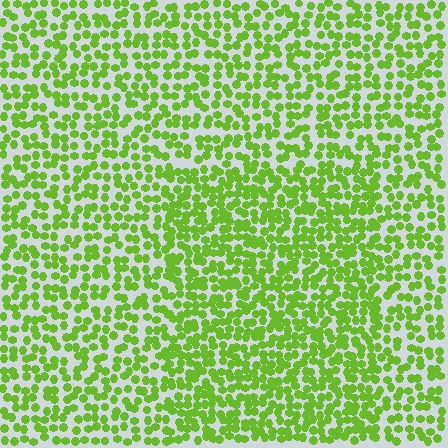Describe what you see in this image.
The image contains small lime elements arranged at two different densities. A rectangle-shaped region is visible where the elements are more densely packed than the surrounding area.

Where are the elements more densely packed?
The elements are more densely packed inside the rectangle boundary.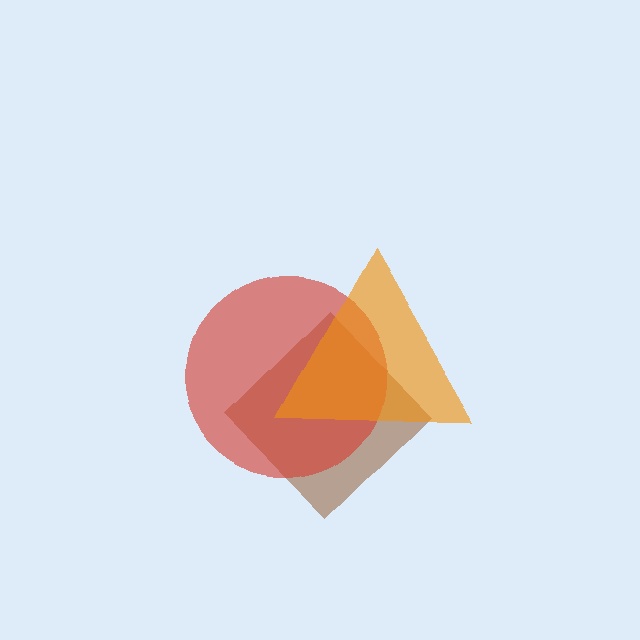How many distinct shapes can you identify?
There are 3 distinct shapes: a brown diamond, a red circle, an orange triangle.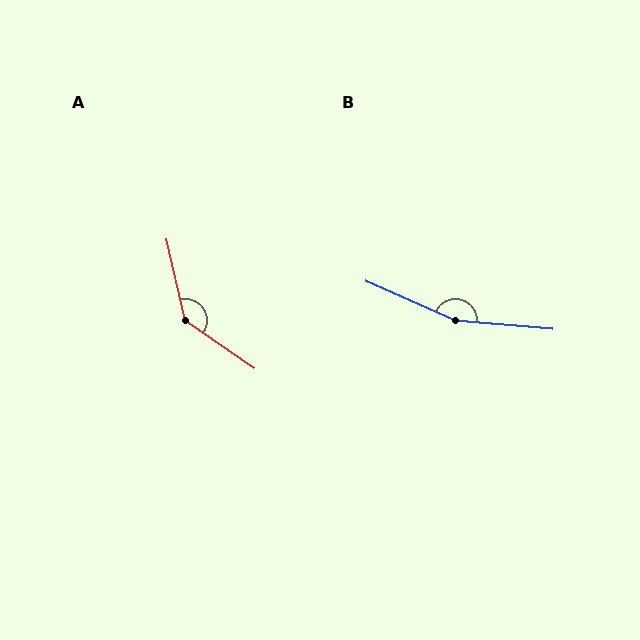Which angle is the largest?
B, at approximately 161 degrees.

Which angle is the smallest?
A, at approximately 137 degrees.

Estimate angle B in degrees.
Approximately 161 degrees.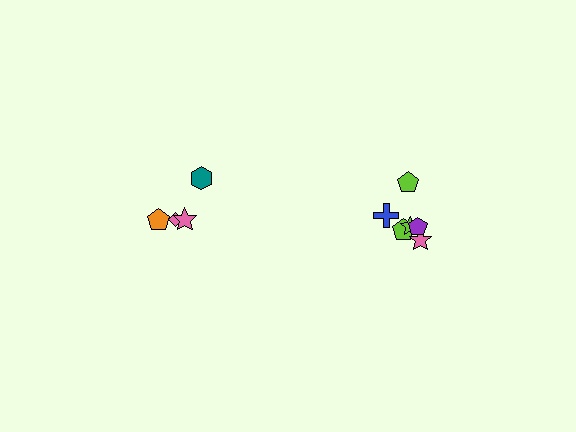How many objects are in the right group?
There are 6 objects.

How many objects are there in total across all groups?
There are 10 objects.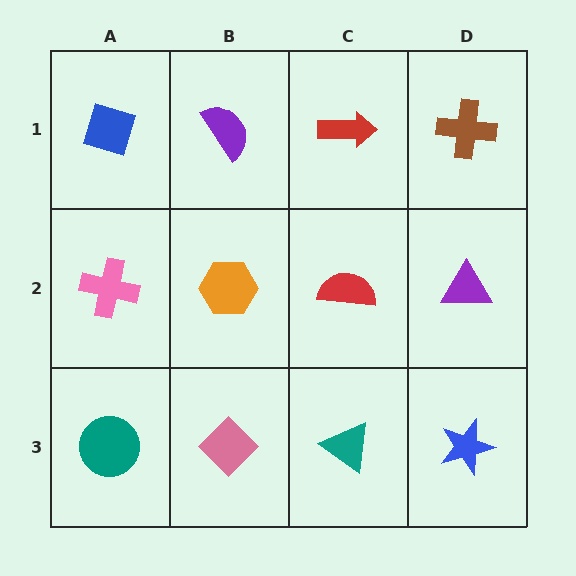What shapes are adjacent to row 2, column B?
A purple semicircle (row 1, column B), a pink diamond (row 3, column B), a pink cross (row 2, column A), a red semicircle (row 2, column C).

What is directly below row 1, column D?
A purple triangle.